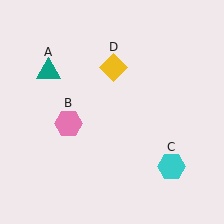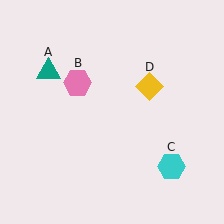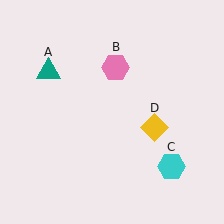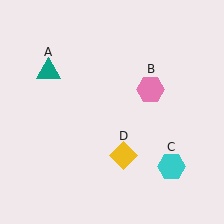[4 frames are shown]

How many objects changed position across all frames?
2 objects changed position: pink hexagon (object B), yellow diamond (object D).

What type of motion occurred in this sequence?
The pink hexagon (object B), yellow diamond (object D) rotated clockwise around the center of the scene.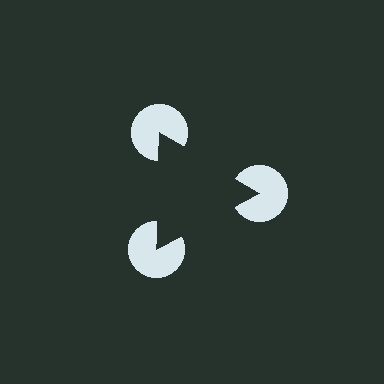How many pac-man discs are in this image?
There are 3 — one at each vertex of the illusory triangle.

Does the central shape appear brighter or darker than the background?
It typically appears slightly darker than the background, even though no actual brightness change is drawn.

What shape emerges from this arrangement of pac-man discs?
An illusory triangle — its edges are inferred from the aligned wedge cuts in the pac-man discs, not physically drawn.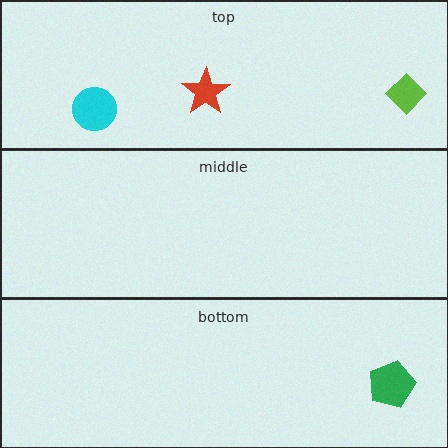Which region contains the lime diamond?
The top region.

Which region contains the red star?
The top region.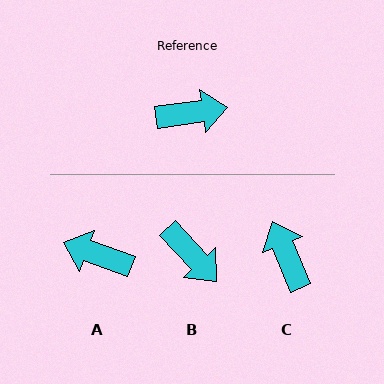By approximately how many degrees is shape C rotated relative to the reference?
Approximately 105 degrees counter-clockwise.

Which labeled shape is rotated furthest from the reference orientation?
A, about 152 degrees away.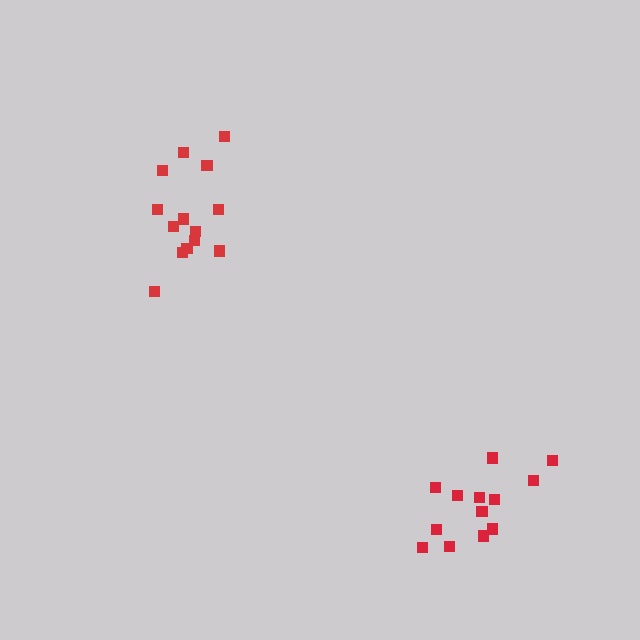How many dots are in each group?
Group 1: 14 dots, Group 2: 13 dots (27 total).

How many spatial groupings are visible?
There are 2 spatial groupings.